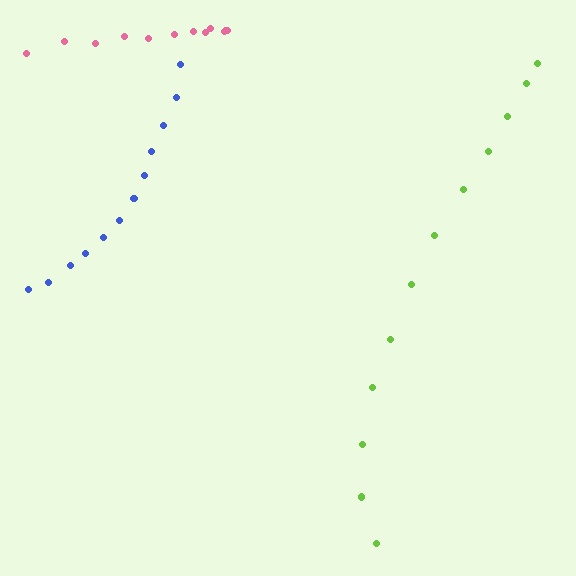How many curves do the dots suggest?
There are 3 distinct paths.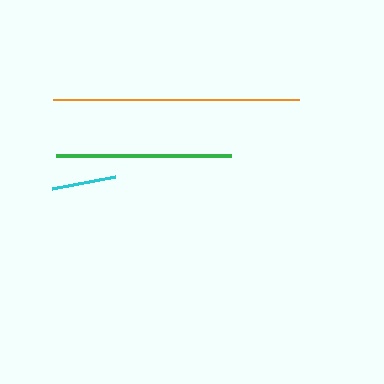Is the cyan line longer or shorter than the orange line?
The orange line is longer than the cyan line.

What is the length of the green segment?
The green segment is approximately 175 pixels long.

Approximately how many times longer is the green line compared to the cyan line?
The green line is approximately 2.7 times the length of the cyan line.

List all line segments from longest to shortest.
From longest to shortest: orange, green, cyan.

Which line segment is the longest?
The orange line is the longest at approximately 247 pixels.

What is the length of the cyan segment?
The cyan segment is approximately 64 pixels long.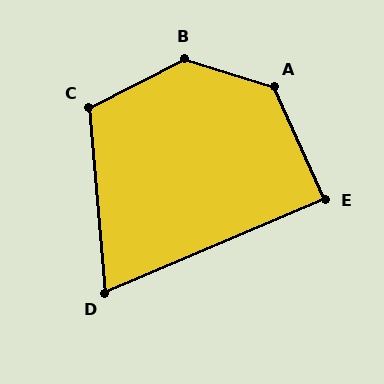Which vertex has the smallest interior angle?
D, at approximately 72 degrees.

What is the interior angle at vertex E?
Approximately 89 degrees (approximately right).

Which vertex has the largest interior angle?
B, at approximately 135 degrees.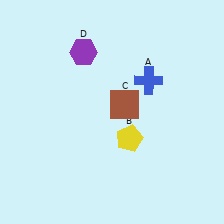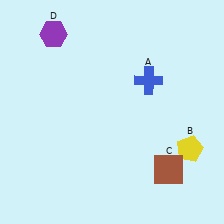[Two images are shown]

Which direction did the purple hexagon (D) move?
The purple hexagon (D) moved left.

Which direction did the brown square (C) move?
The brown square (C) moved down.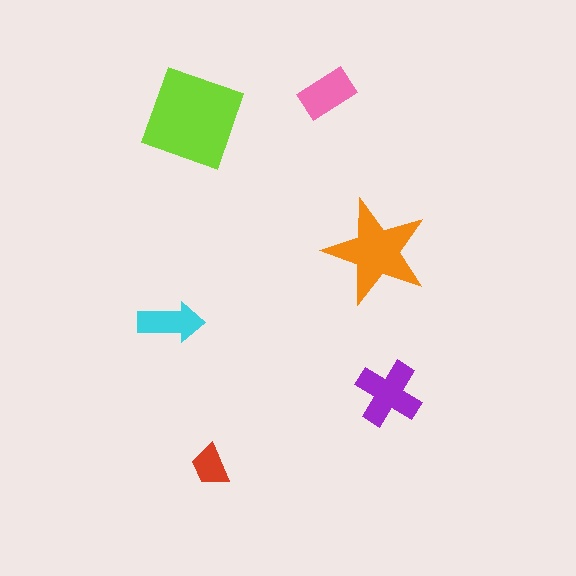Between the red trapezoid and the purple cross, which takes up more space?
The purple cross.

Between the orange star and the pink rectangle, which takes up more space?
The orange star.